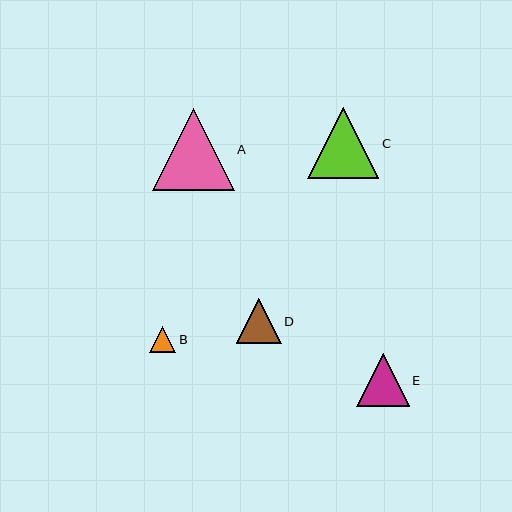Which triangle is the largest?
Triangle A is the largest with a size of approximately 82 pixels.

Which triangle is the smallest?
Triangle B is the smallest with a size of approximately 26 pixels.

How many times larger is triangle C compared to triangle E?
Triangle C is approximately 1.4 times the size of triangle E.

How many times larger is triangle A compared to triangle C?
Triangle A is approximately 1.1 times the size of triangle C.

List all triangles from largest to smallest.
From largest to smallest: A, C, E, D, B.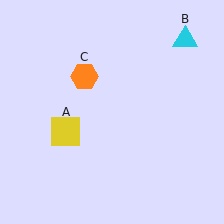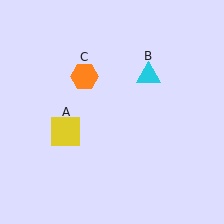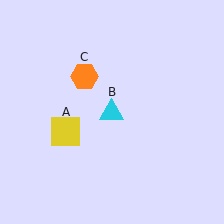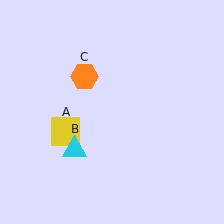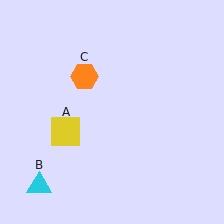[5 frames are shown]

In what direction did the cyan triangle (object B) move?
The cyan triangle (object B) moved down and to the left.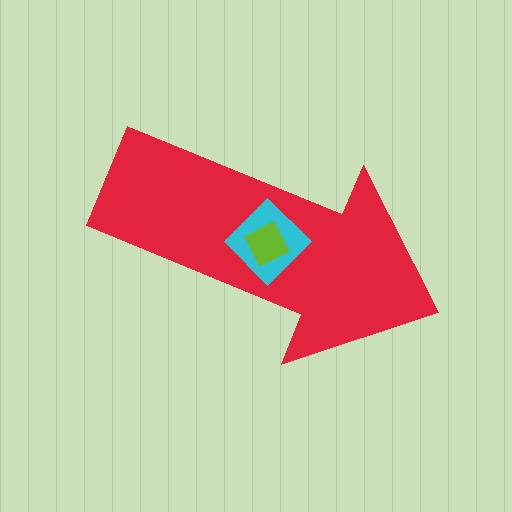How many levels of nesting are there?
3.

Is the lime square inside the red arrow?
Yes.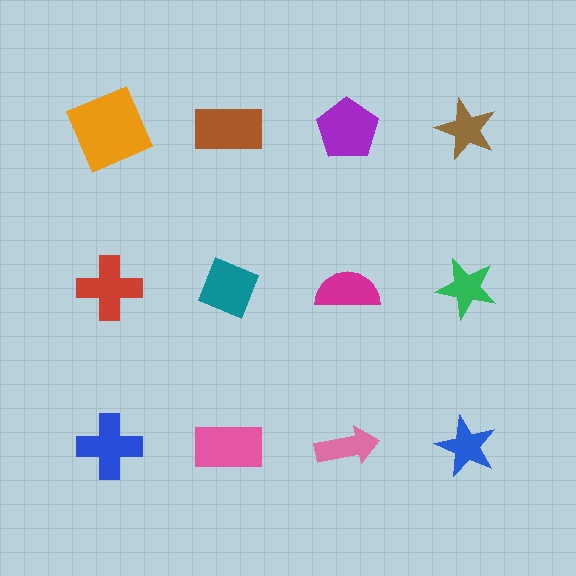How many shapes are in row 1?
4 shapes.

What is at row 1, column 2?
A brown rectangle.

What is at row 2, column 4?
A green star.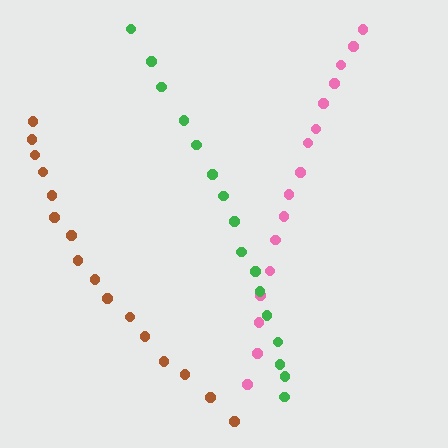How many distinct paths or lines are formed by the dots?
There are 3 distinct paths.